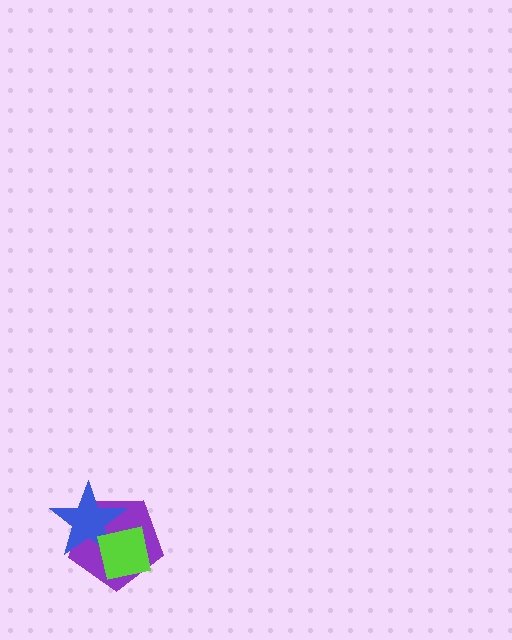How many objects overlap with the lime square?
2 objects overlap with the lime square.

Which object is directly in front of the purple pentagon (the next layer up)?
The blue star is directly in front of the purple pentagon.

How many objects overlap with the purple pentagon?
2 objects overlap with the purple pentagon.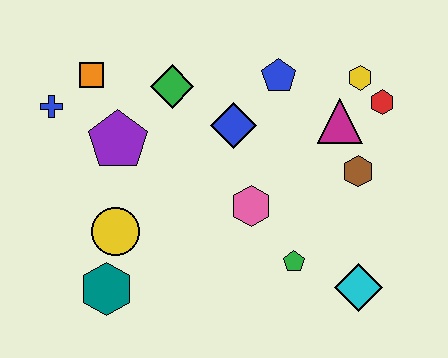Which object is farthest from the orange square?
The cyan diamond is farthest from the orange square.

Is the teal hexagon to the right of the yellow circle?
No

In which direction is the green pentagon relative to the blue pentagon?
The green pentagon is below the blue pentagon.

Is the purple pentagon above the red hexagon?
No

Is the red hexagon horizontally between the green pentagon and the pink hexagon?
No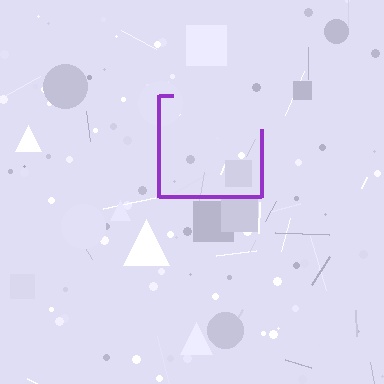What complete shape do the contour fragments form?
The contour fragments form a square.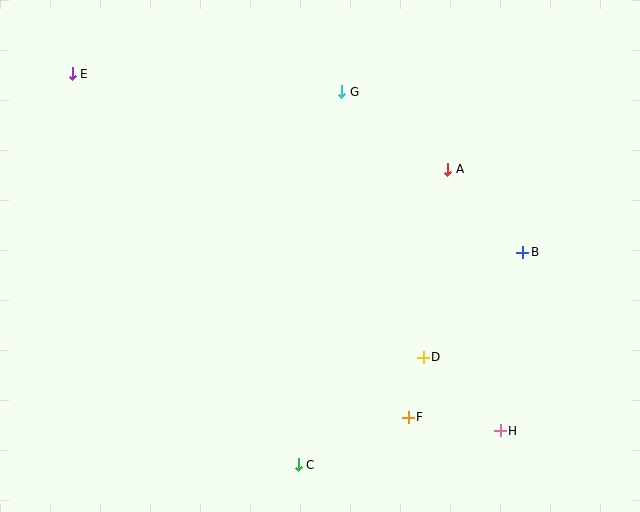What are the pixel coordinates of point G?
Point G is at (342, 92).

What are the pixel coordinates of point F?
Point F is at (408, 417).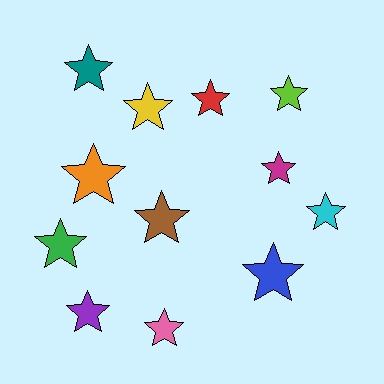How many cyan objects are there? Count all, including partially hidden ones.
There is 1 cyan object.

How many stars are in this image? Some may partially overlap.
There are 12 stars.